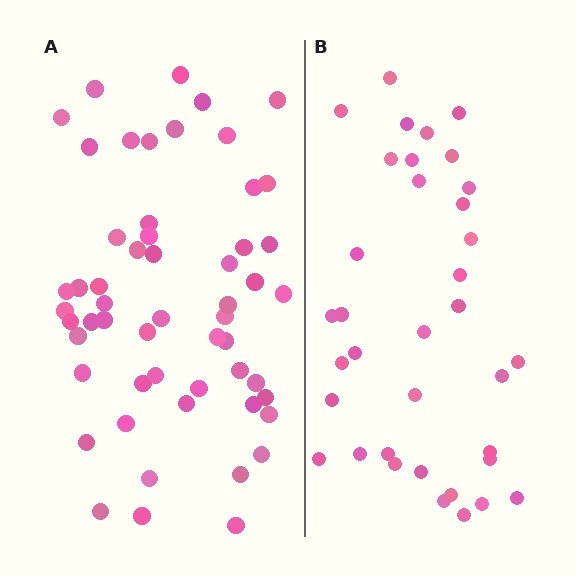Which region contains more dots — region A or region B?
Region A (the left region) has more dots.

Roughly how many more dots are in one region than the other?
Region A has approximately 20 more dots than region B.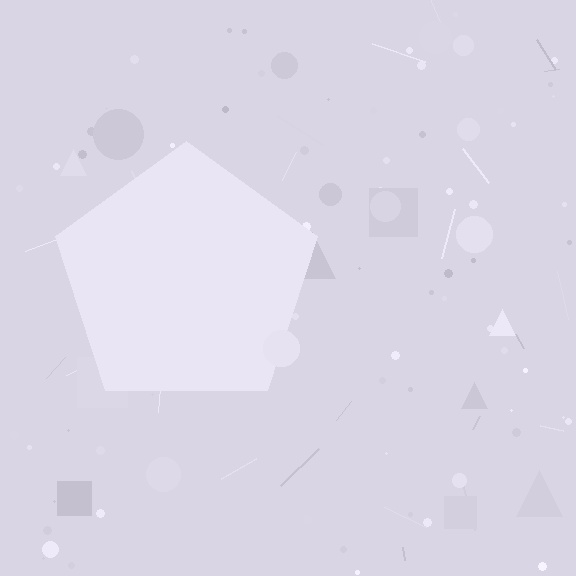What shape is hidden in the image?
A pentagon is hidden in the image.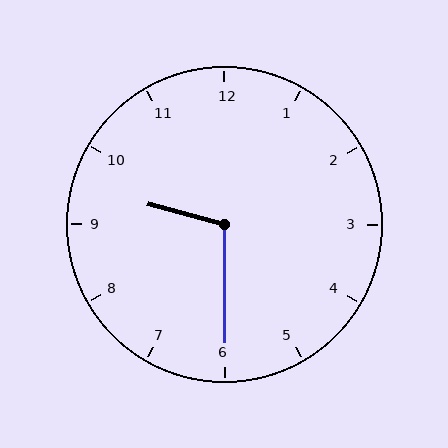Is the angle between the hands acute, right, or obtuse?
It is obtuse.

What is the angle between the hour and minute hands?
Approximately 105 degrees.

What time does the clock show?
9:30.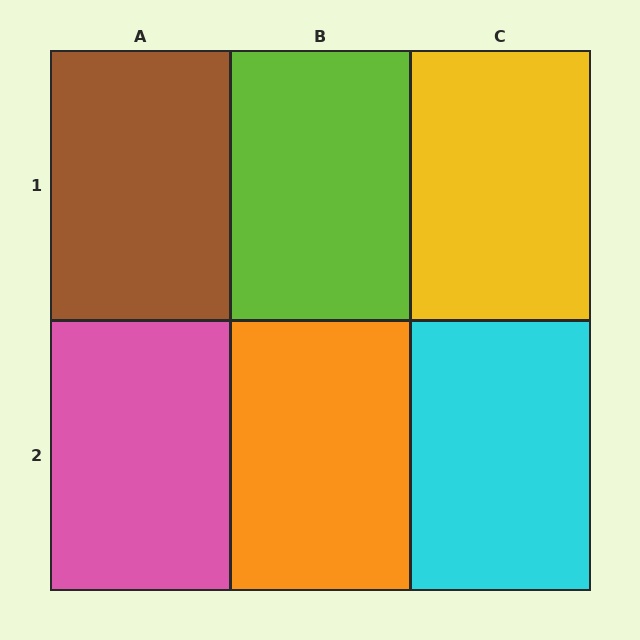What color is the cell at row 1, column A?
Brown.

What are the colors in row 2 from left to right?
Pink, orange, cyan.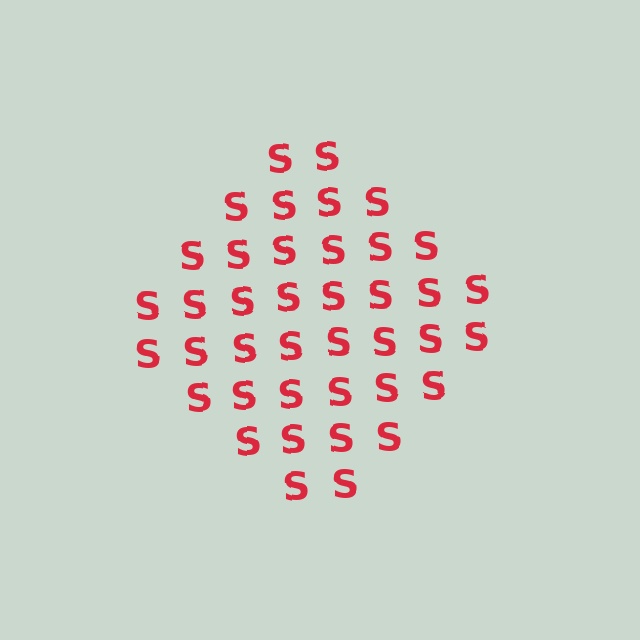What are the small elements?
The small elements are letter S's.